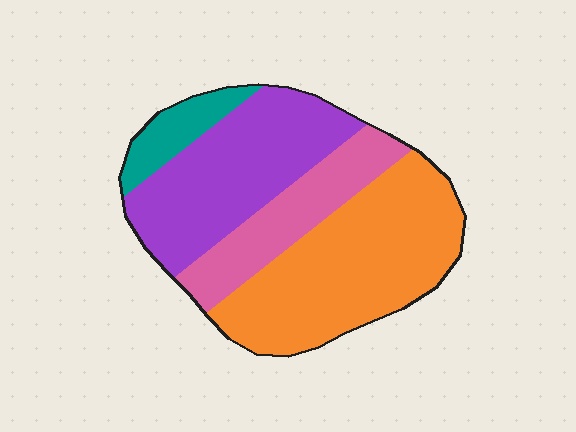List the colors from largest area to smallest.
From largest to smallest: orange, purple, pink, teal.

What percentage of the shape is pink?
Pink covers about 20% of the shape.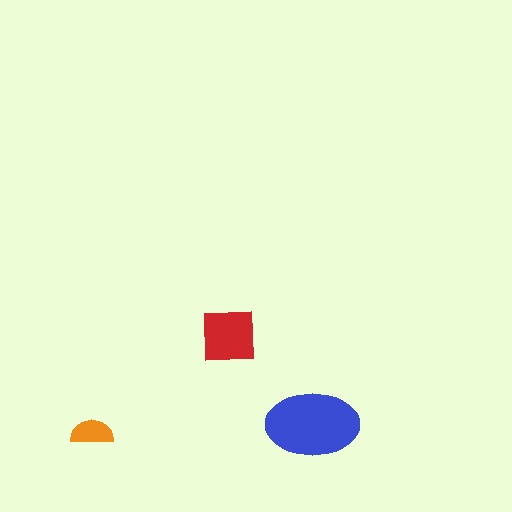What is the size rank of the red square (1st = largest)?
2nd.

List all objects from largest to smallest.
The blue ellipse, the red square, the orange semicircle.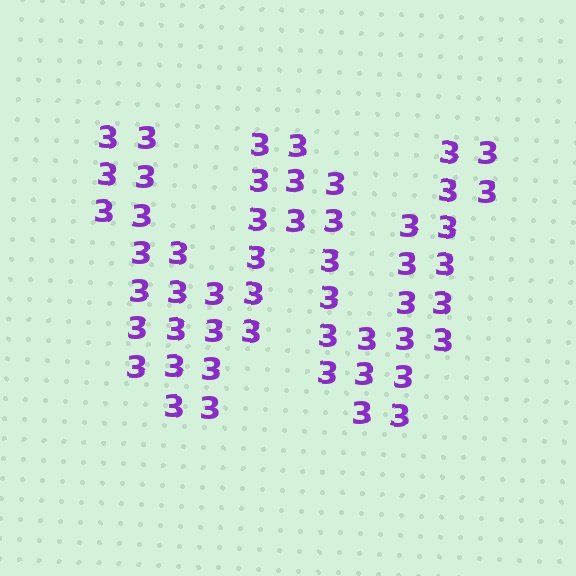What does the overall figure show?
The overall figure shows the letter W.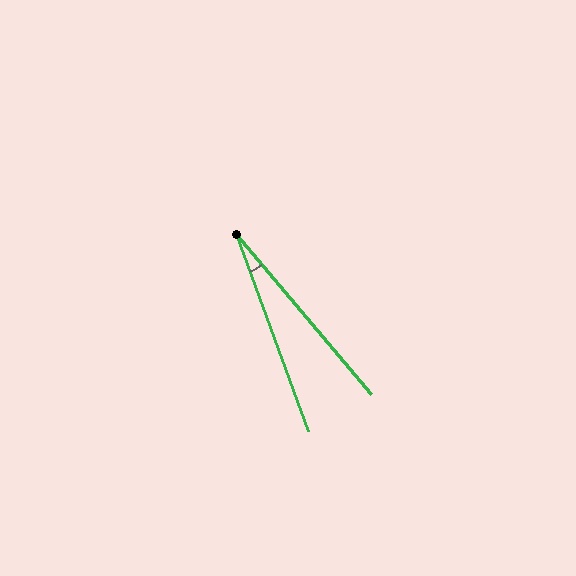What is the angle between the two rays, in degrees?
Approximately 20 degrees.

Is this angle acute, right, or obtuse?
It is acute.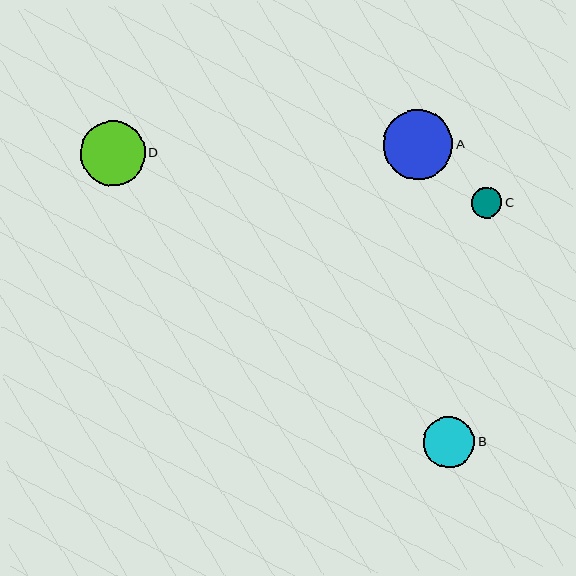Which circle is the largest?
Circle A is the largest with a size of approximately 69 pixels.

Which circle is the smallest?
Circle C is the smallest with a size of approximately 30 pixels.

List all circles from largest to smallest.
From largest to smallest: A, D, B, C.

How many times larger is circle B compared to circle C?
Circle B is approximately 1.7 times the size of circle C.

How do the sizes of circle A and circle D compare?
Circle A and circle D are approximately the same size.